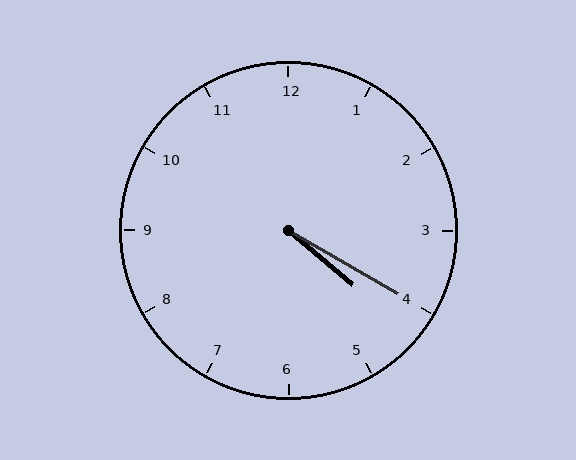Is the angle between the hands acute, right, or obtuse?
It is acute.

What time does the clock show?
4:20.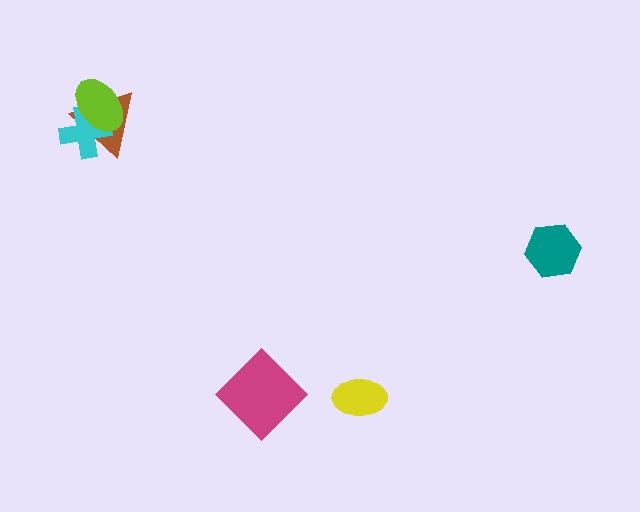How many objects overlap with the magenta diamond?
0 objects overlap with the magenta diamond.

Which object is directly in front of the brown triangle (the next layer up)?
The cyan cross is directly in front of the brown triangle.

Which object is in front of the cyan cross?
The lime ellipse is in front of the cyan cross.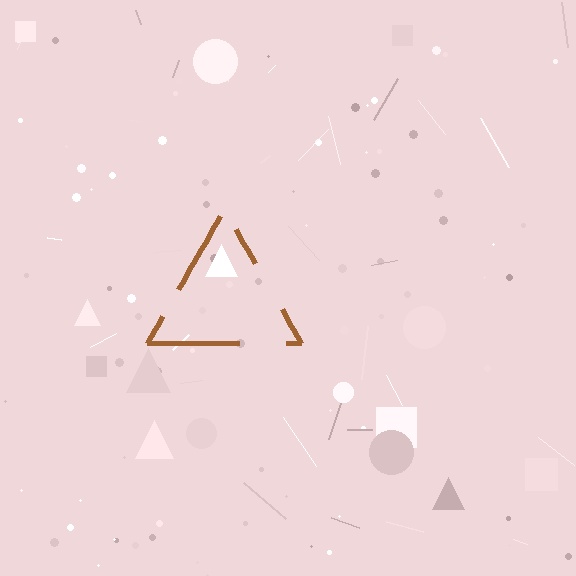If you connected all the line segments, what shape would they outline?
They would outline a triangle.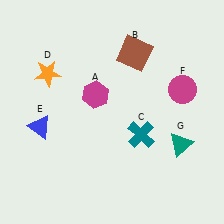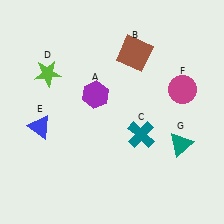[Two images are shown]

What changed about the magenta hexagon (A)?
In Image 1, A is magenta. In Image 2, it changed to purple.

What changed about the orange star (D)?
In Image 1, D is orange. In Image 2, it changed to lime.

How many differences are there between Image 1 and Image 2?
There are 2 differences between the two images.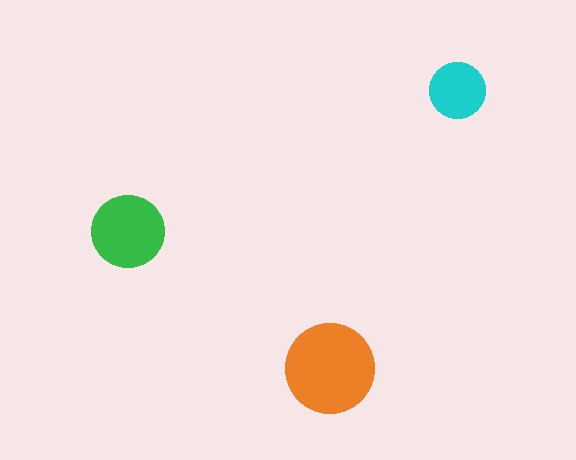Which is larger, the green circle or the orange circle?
The orange one.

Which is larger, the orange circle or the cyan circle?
The orange one.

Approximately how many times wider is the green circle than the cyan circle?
About 1.5 times wider.